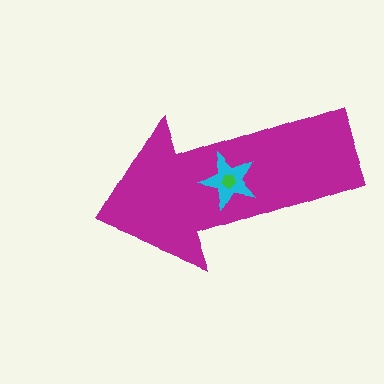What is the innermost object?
The green pentagon.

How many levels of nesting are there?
3.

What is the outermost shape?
The magenta arrow.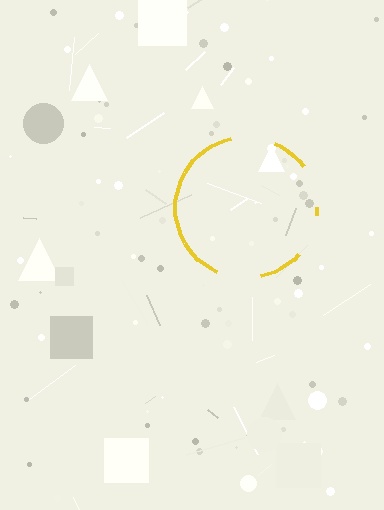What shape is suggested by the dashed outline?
The dashed outline suggests a circle.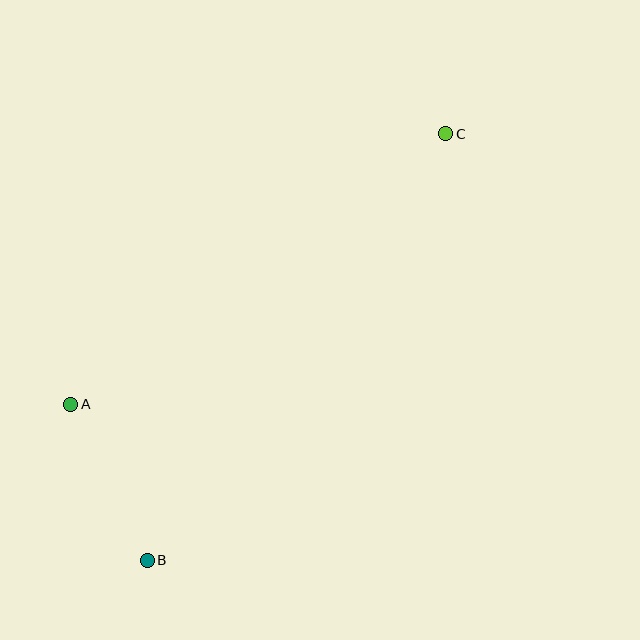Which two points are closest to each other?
Points A and B are closest to each other.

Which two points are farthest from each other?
Points B and C are farthest from each other.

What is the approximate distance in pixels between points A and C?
The distance between A and C is approximately 463 pixels.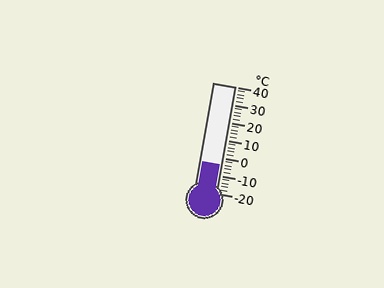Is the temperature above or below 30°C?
The temperature is below 30°C.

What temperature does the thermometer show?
The thermometer shows approximately -4°C.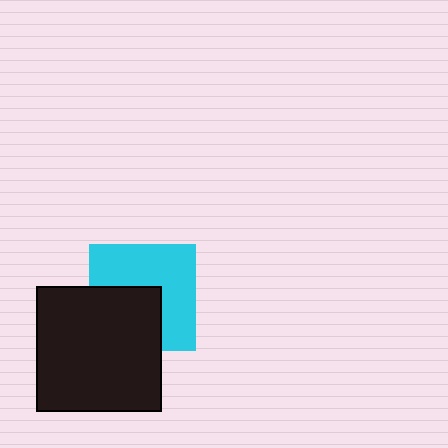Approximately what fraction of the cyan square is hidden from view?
Roughly 42% of the cyan square is hidden behind the black square.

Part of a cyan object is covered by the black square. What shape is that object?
It is a square.